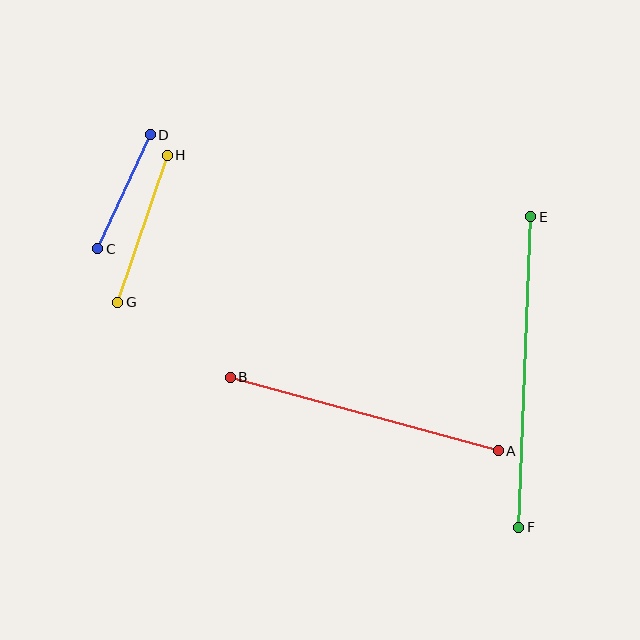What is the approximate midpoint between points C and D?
The midpoint is at approximately (124, 192) pixels.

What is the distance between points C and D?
The distance is approximately 125 pixels.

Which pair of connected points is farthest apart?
Points E and F are farthest apart.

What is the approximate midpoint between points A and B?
The midpoint is at approximately (364, 414) pixels.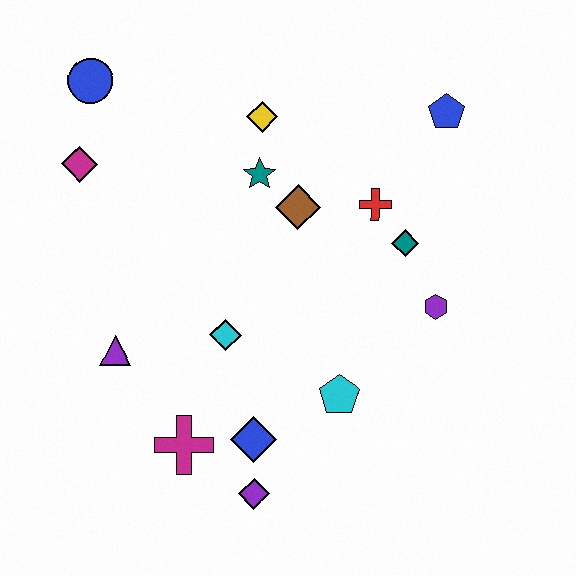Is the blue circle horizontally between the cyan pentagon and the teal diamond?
No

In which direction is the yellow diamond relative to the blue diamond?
The yellow diamond is above the blue diamond.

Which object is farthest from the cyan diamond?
The blue pentagon is farthest from the cyan diamond.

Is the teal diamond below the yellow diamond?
Yes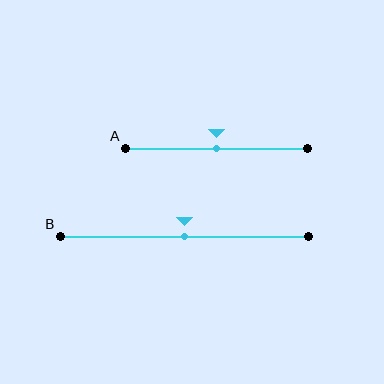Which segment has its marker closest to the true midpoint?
Segment A has its marker closest to the true midpoint.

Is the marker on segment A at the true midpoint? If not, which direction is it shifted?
Yes, the marker on segment A is at the true midpoint.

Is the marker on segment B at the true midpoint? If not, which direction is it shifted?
Yes, the marker on segment B is at the true midpoint.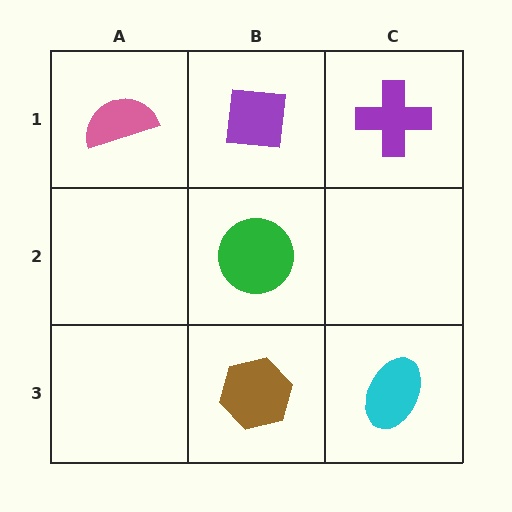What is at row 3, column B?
A brown hexagon.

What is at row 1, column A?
A pink semicircle.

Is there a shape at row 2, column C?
No, that cell is empty.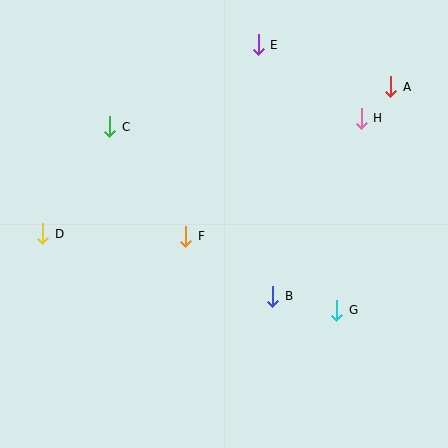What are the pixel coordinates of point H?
Point H is at (361, 118).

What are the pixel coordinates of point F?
Point F is at (186, 237).